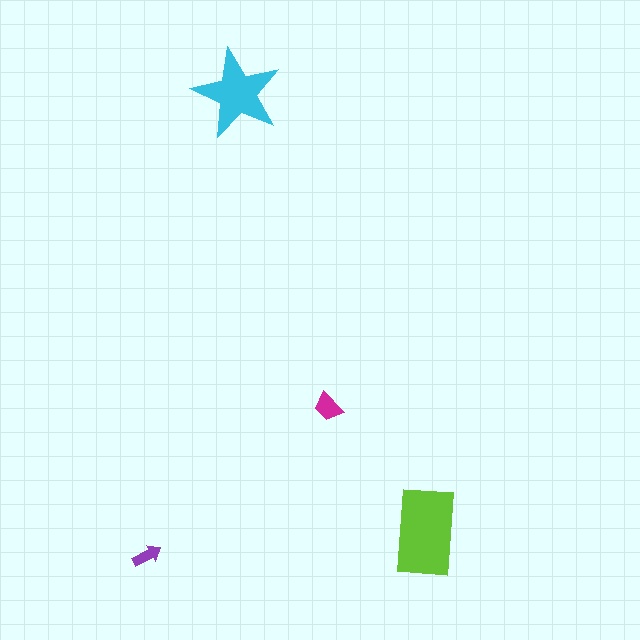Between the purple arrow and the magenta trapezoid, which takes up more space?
The magenta trapezoid.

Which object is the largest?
The lime rectangle.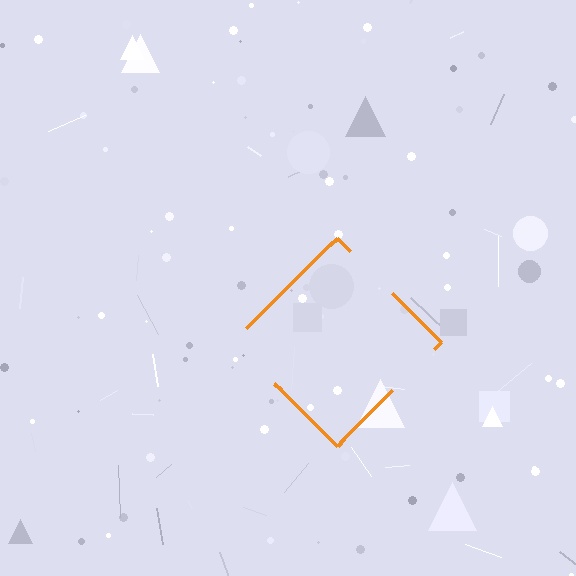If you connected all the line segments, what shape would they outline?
They would outline a diamond.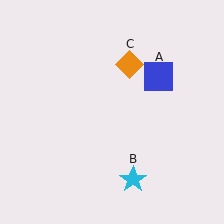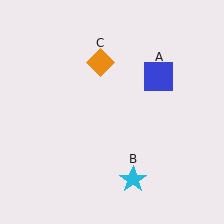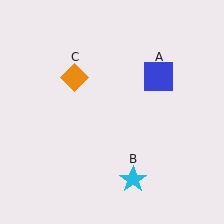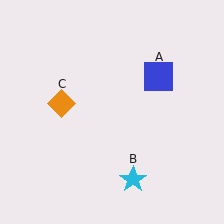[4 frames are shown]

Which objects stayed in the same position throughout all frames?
Blue square (object A) and cyan star (object B) remained stationary.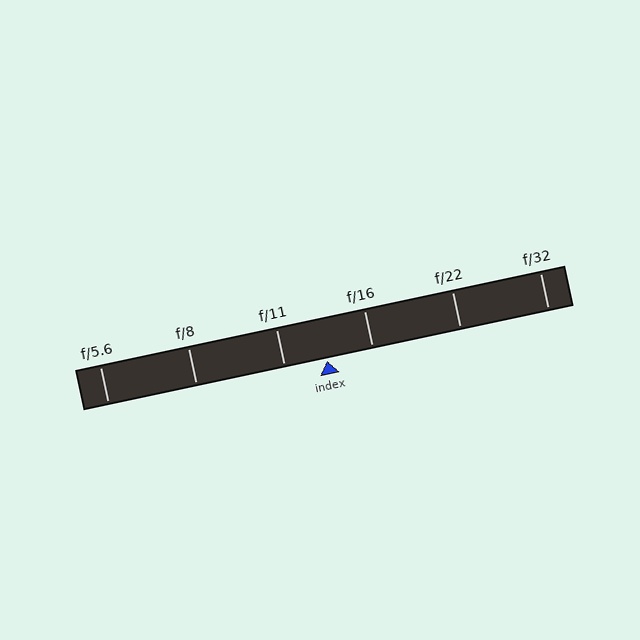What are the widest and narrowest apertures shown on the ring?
The widest aperture shown is f/5.6 and the narrowest is f/32.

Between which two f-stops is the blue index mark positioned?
The index mark is between f/11 and f/16.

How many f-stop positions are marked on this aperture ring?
There are 6 f-stop positions marked.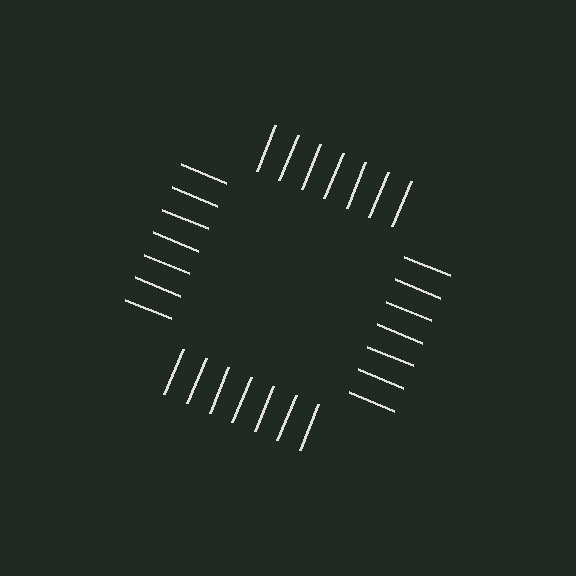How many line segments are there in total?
28 — 7 along each of the 4 edges.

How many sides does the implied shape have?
4 sides — the line-ends trace a square.